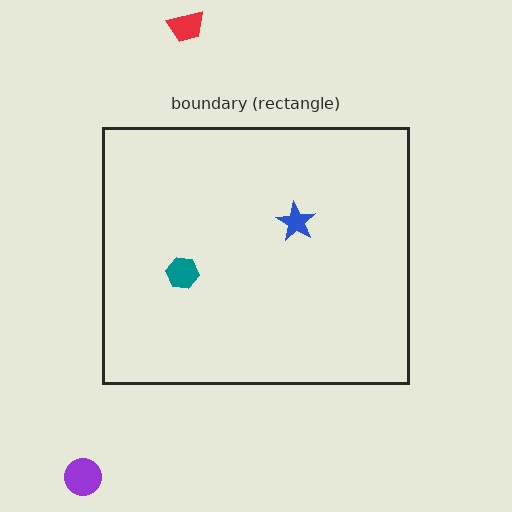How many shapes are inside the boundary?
2 inside, 2 outside.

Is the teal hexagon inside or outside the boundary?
Inside.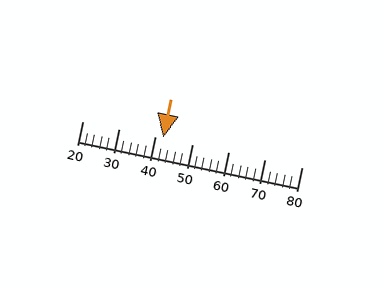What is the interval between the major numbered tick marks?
The major tick marks are spaced 10 units apart.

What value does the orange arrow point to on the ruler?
The orange arrow points to approximately 42.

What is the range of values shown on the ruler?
The ruler shows values from 20 to 80.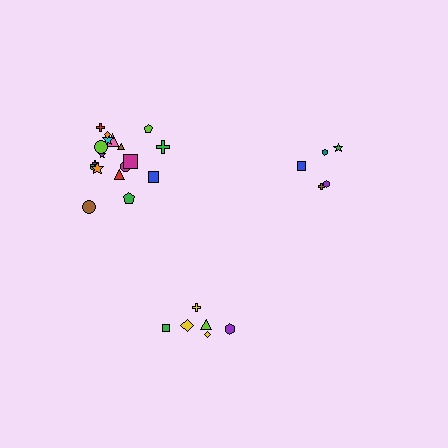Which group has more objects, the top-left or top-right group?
The top-left group.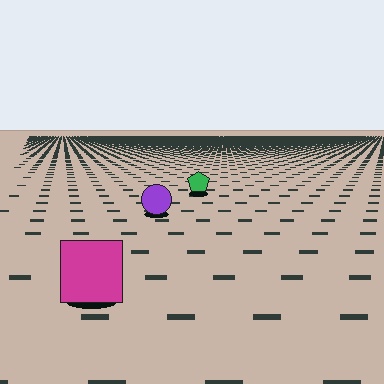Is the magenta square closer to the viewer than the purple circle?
Yes. The magenta square is closer — you can tell from the texture gradient: the ground texture is coarser near it.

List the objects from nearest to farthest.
From nearest to farthest: the magenta square, the purple circle, the green pentagon.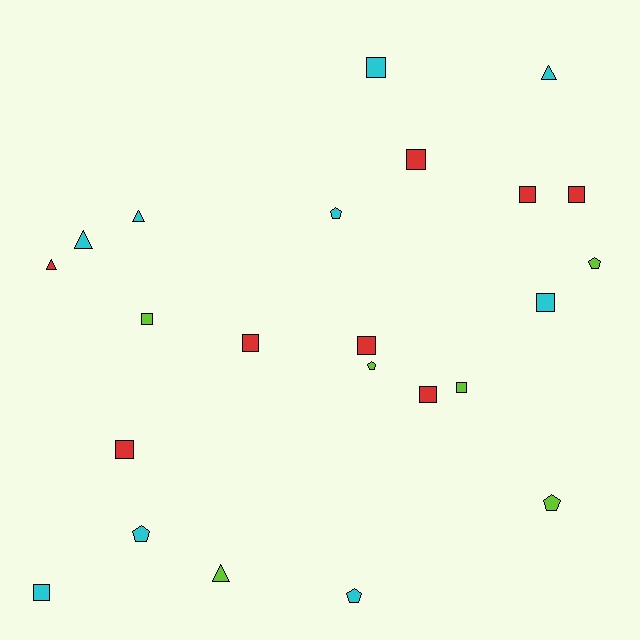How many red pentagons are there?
There are no red pentagons.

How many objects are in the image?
There are 23 objects.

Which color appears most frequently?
Cyan, with 9 objects.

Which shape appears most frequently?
Square, with 12 objects.